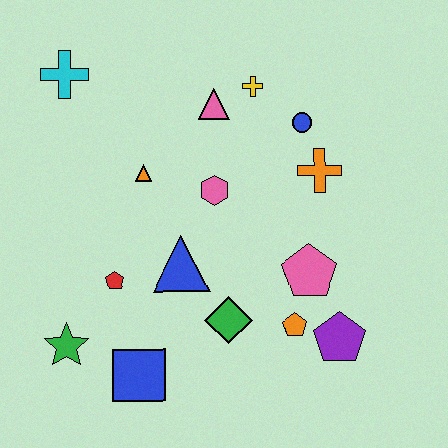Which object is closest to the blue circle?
The orange cross is closest to the blue circle.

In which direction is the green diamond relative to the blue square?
The green diamond is to the right of the blue square.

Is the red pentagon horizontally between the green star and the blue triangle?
Yes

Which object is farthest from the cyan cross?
The purple pentagon is farthest from the cyan cross.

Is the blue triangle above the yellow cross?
No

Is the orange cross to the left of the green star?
No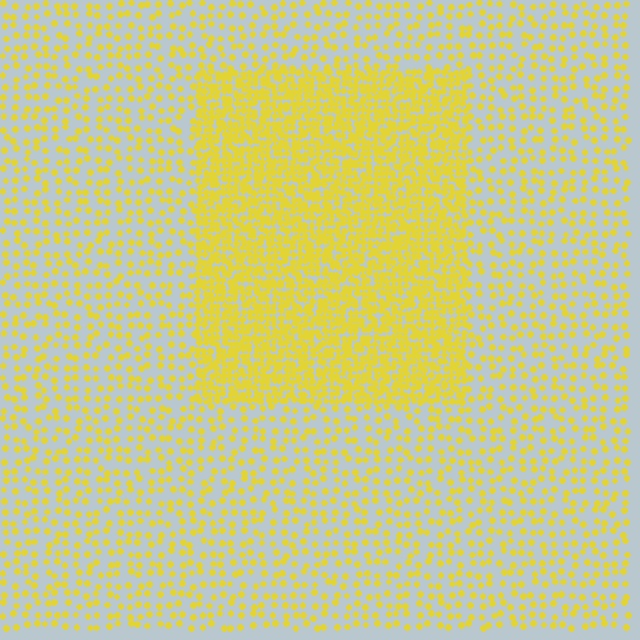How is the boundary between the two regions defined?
The boundary is defined by a change in element density (approximately 2.7x ratio). All elements are the same color, size, and shape.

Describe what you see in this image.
The image contains small yellow elements arranged at two different densities. A rectangle-shaped region is visible where the elements are more densely packed than the surrounding area.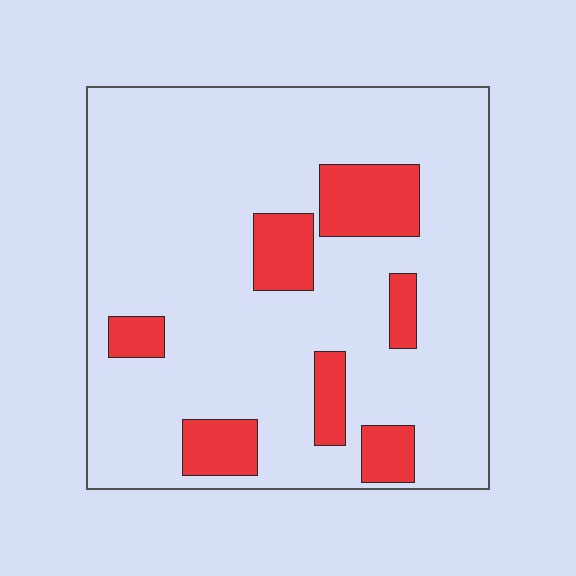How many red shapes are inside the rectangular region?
7.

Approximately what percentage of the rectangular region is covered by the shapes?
Approximately 15%.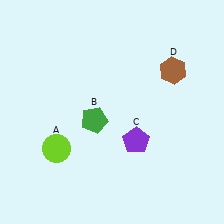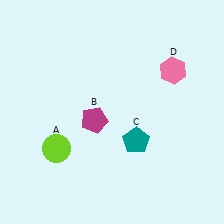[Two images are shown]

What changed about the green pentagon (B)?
In Image 1, B is green. In Image 2, it changed to magenta.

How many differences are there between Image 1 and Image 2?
There are 3 differences between the two images.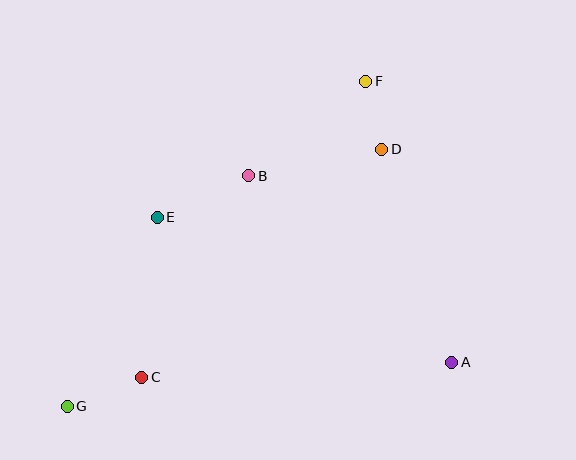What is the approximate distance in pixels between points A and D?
The distance between A and D is approximately 224 pixels.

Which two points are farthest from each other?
Points F and G are farthest from each other.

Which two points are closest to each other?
Points D and F are closest to each other.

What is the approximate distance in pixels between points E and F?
The distance between E and F is approximately 249 pixels.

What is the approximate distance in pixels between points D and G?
The distance between D and G is approximately 406 pixels.